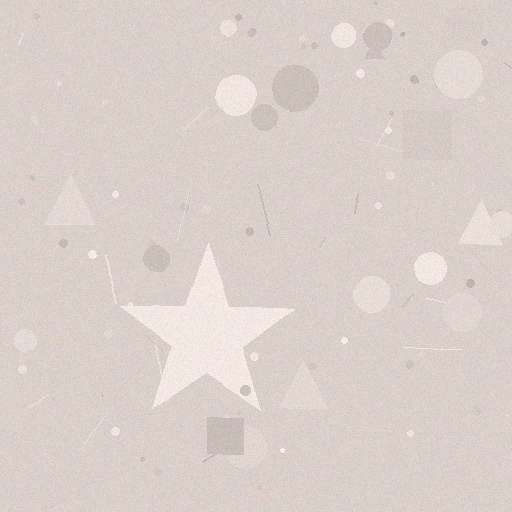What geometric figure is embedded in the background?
A star is embedded in the background.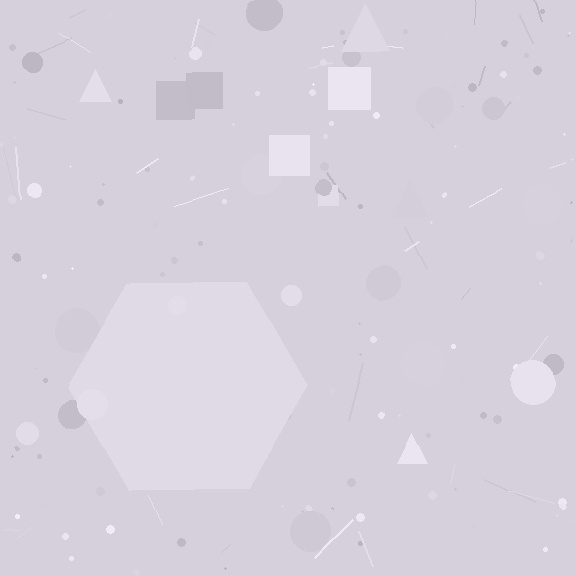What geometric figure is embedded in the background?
A hexagon is embedded in the background.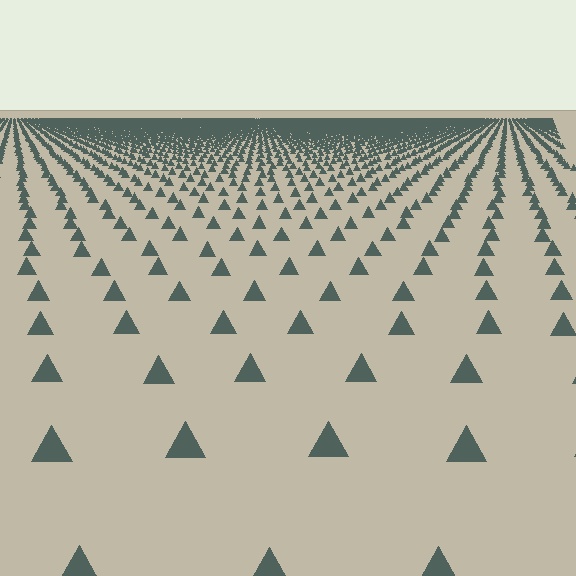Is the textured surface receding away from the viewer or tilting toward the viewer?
The surface is receding away from the viewer. Texture elements get smaller and denser toward the top.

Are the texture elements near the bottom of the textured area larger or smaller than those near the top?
Larger. Near the bottom, elements are closer to the viewer and appear at a bigger on-screen size.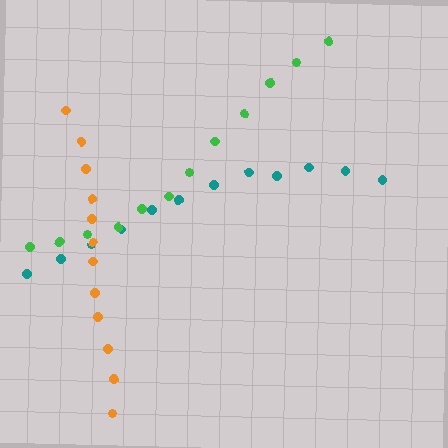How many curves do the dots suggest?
There are 3 distinct paths.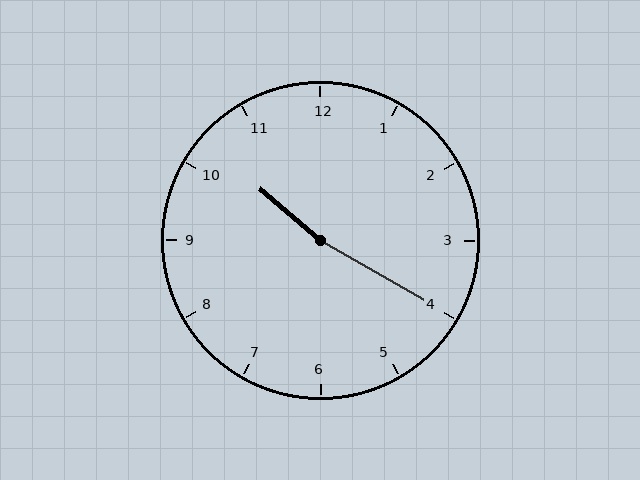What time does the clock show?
10:20.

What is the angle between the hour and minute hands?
Approximately 170 degrees.